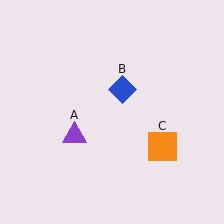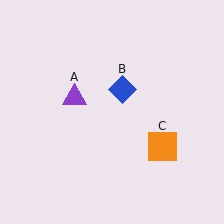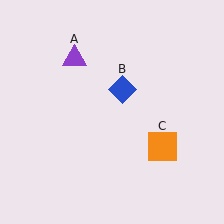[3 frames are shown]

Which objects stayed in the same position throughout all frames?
Blue diamond (object B) and orange square (object C) remained stationary.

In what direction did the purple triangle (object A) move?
The purple triangle (object A) moved up.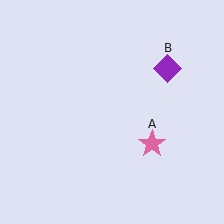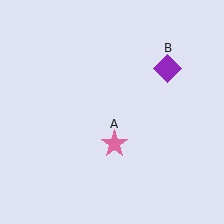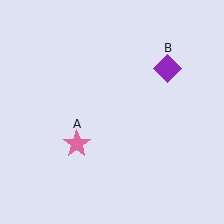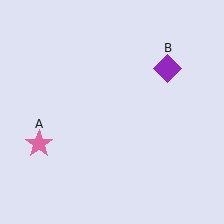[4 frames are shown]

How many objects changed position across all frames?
1 object changed position: pink star (object A).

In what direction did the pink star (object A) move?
The pink star (object A) moved left.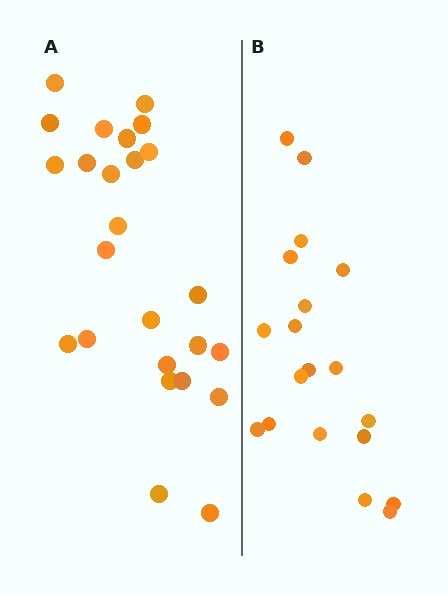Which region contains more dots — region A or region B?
Region A (the left region) has more dots.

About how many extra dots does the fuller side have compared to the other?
Region A has about 6 more dots than region B.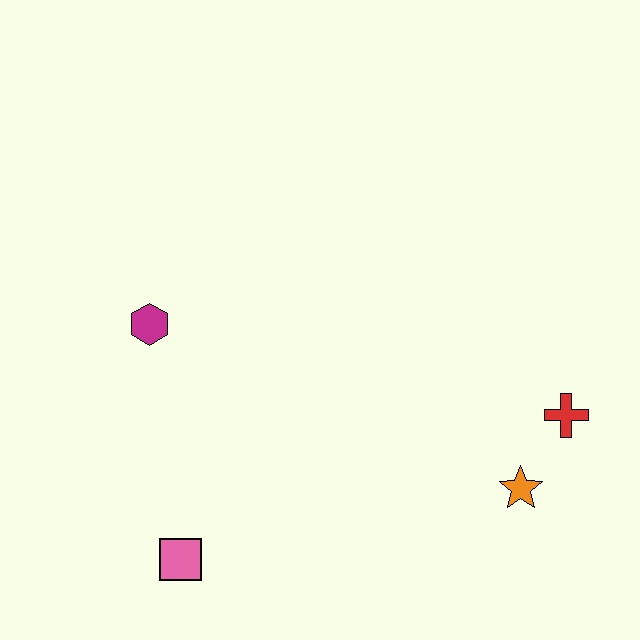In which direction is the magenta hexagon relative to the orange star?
The magenta hexagon is to the left of the orange star.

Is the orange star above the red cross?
No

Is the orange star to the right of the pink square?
Yes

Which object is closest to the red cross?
The orange star is closest to the red cross.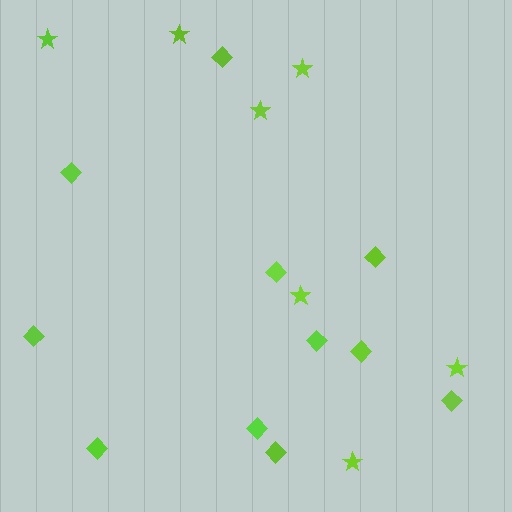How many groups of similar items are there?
There are 2 groups: one group of stars (7) and one group of diamonds (11).